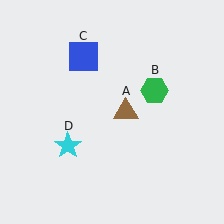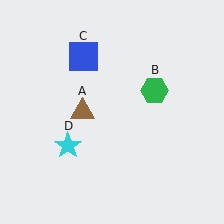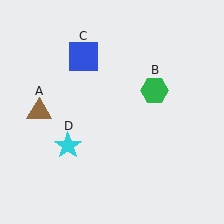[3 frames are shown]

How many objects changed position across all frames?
1 object changed position: brown triangle (object A).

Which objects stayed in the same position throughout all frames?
Green hexagon (object B) and blue square (object C) and cyan star (object D) remained stationary.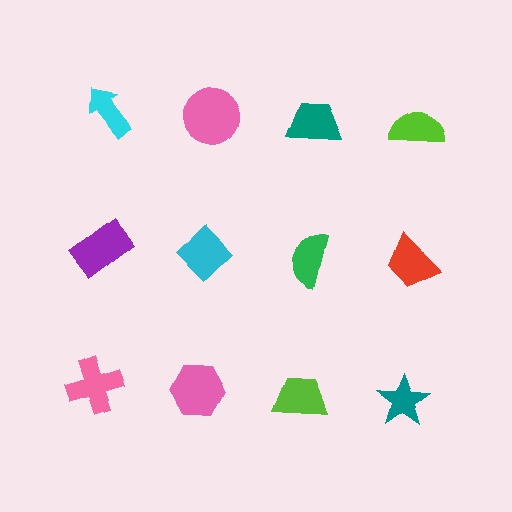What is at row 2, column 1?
A purple rectangle.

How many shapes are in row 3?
4 shapes.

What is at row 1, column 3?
A teal trapezoid.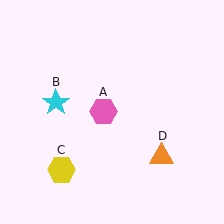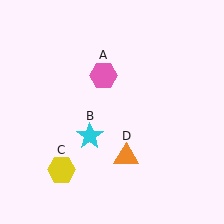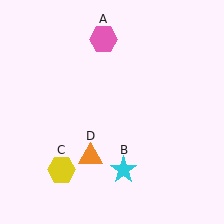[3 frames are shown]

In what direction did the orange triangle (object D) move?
The orange triangle (object D) moved left.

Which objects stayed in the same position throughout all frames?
Yellow hexagon (object C) remained stationary.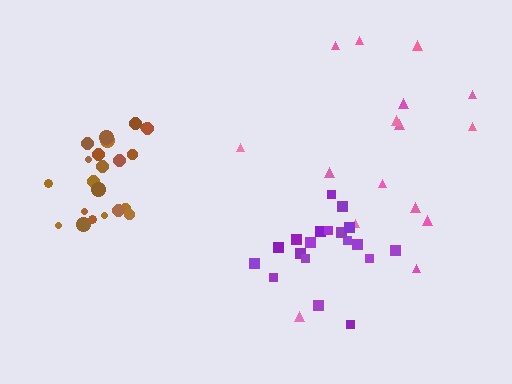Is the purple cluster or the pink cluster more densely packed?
Purple.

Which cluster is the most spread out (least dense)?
Pink.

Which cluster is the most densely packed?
Brown.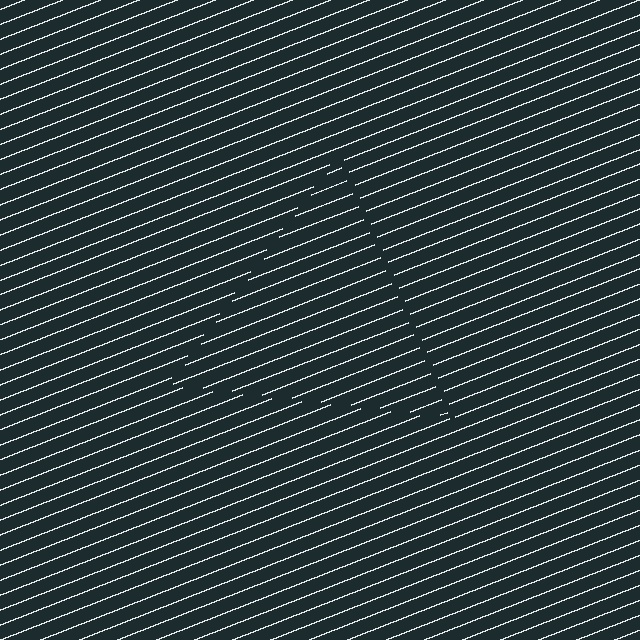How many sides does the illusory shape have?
3 sides — the line-ends trace a triangle.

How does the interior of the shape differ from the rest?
The interior of the shape contains the same grating, shifted by half a period — the contour is defined by the phase discontinuity where line-ends from the inner and outer gratings abut.